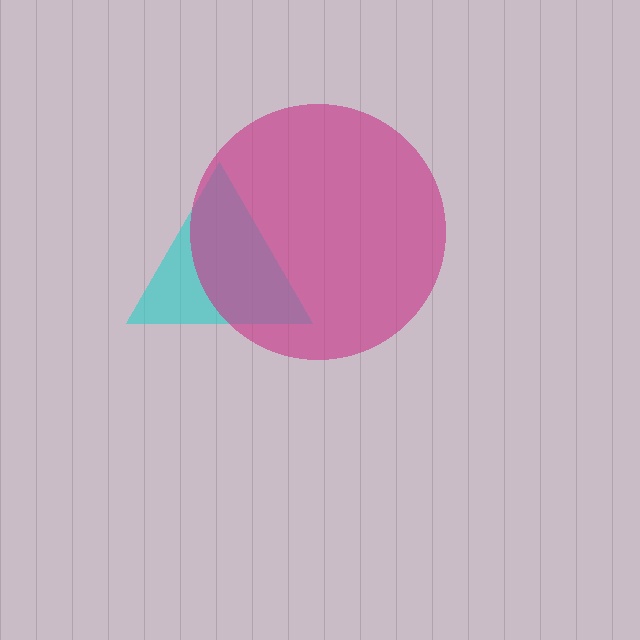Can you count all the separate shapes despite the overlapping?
Yes, there are 2 separate shapes.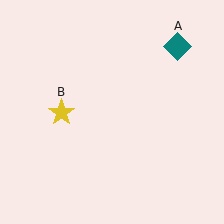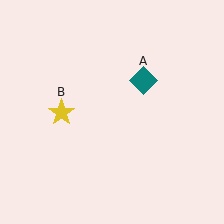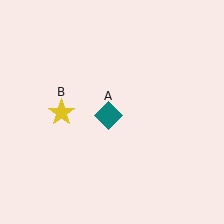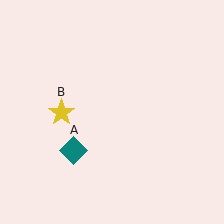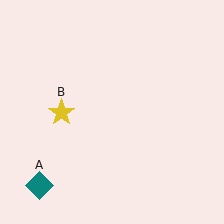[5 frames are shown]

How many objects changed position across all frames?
1 object changed position: teal diamond (object A).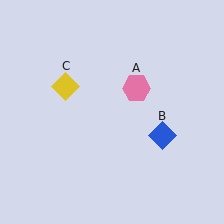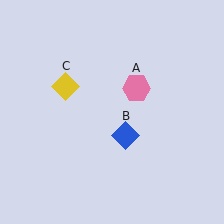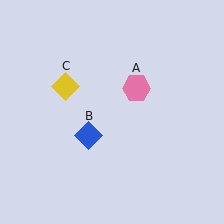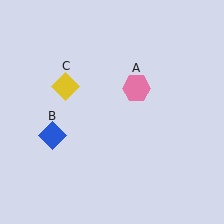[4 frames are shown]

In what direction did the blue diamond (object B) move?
The blue diamond (object B) moved left.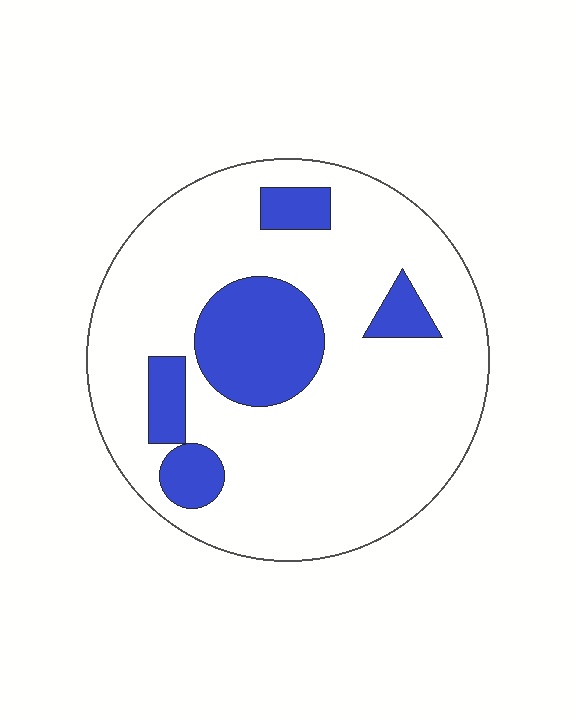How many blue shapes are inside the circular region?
5.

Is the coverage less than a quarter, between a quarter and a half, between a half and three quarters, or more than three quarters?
Less than a quarter.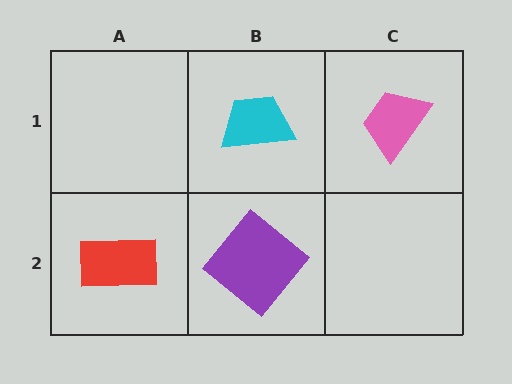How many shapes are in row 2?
2 shapes.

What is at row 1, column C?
A pink trapezoid.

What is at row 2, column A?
A red rectangle.